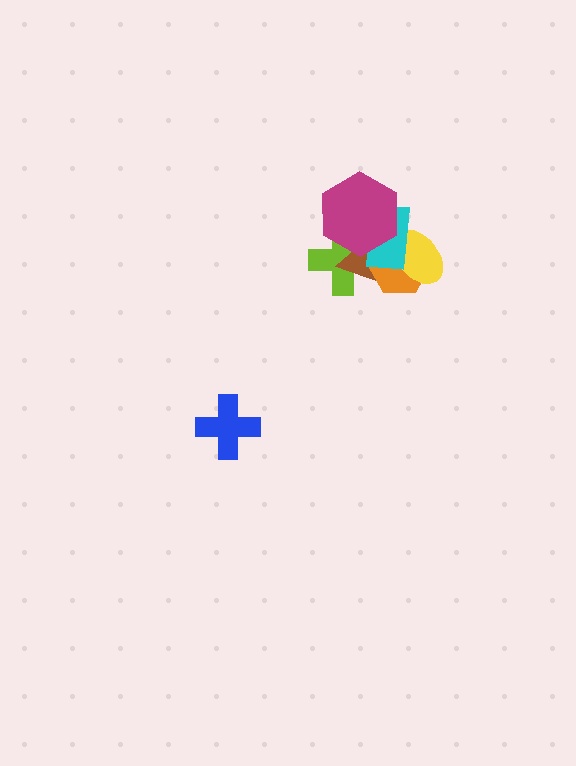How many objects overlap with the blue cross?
0 objects overlap with the blue cross.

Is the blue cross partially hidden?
No, no other shape covers it.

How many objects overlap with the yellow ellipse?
2 objects overlap with the yellow ellipse.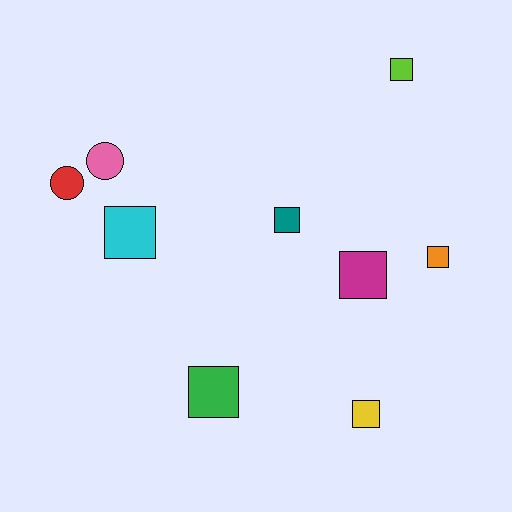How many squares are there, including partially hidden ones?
There are 7 squares.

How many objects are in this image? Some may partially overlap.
There are 9 objects.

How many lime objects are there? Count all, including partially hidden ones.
There is 1 lime object.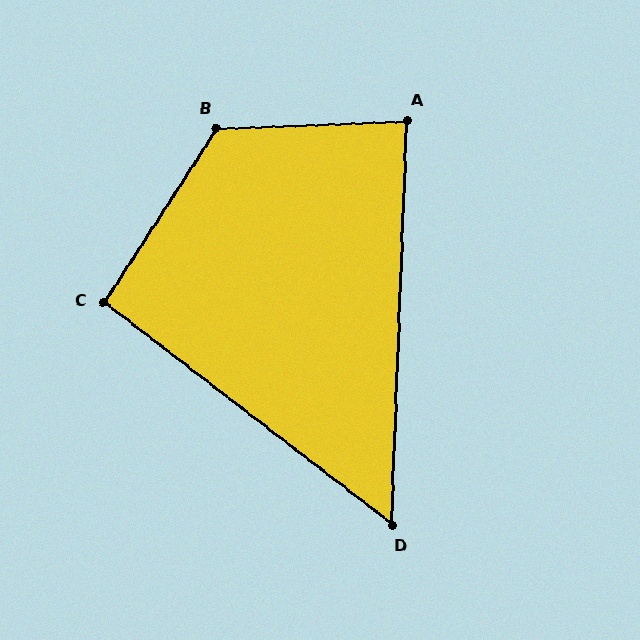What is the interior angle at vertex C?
Approximately 95 degrees (approximately right).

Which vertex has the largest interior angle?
B, at approximately 125 degrees.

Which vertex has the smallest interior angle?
D, at approximately 55 degrees.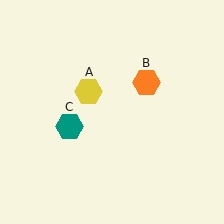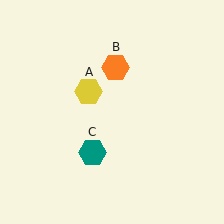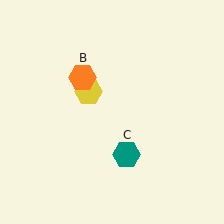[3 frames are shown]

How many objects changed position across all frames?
2 objects changed position: orange hexagon (object B), teal hexagon (object C).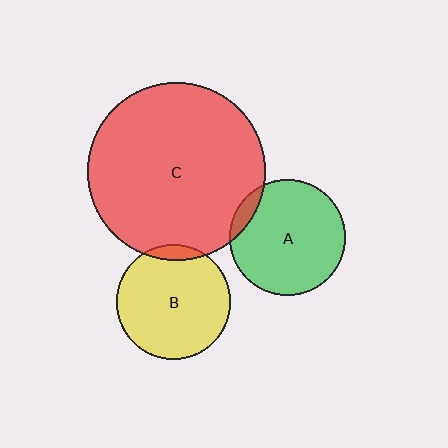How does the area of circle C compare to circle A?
Approximately 2.3 times.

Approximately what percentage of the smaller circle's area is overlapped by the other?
Approximately 10%.